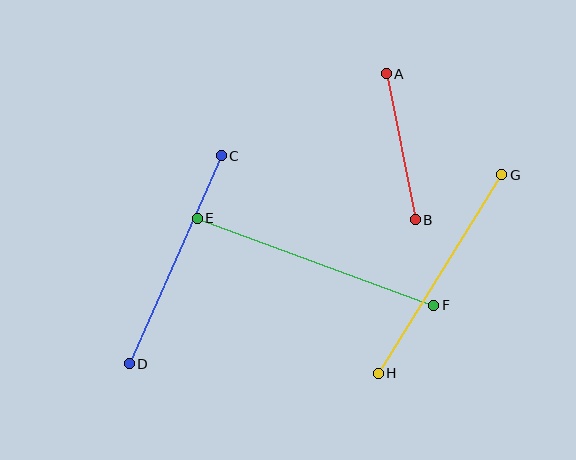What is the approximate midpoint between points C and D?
The midpoint is at approximately (175, 260) pixels.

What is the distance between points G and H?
The distance is approximately 234 pixels.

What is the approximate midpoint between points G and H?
The midpoint is at approximately (440, 274) pixels.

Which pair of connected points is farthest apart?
Points E and F are farthest apart.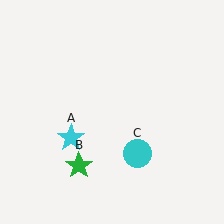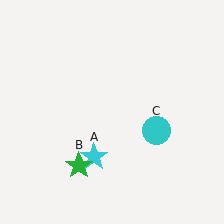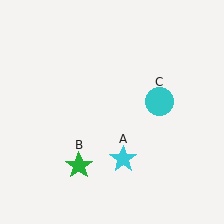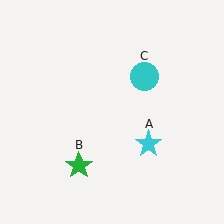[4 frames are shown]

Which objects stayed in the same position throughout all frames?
Green star (object B) remained stationary.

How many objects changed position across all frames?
2 objects changed position: cyan star (object A), cyan circle (object C).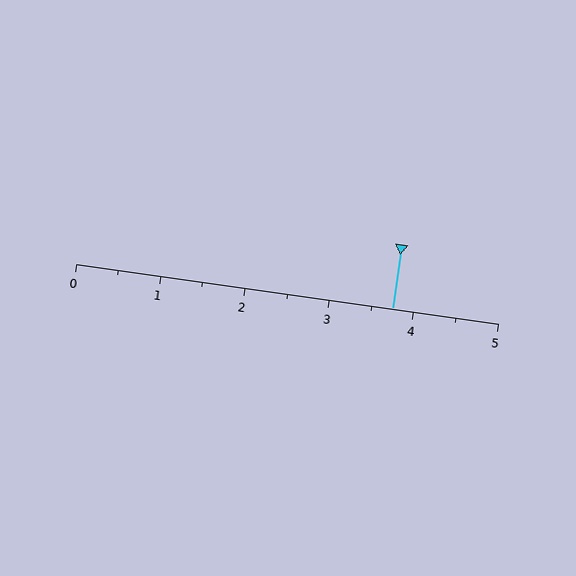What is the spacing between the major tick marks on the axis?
The major ticks are spaced 1 apart.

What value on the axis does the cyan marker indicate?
The marker indicates approximately 3.8.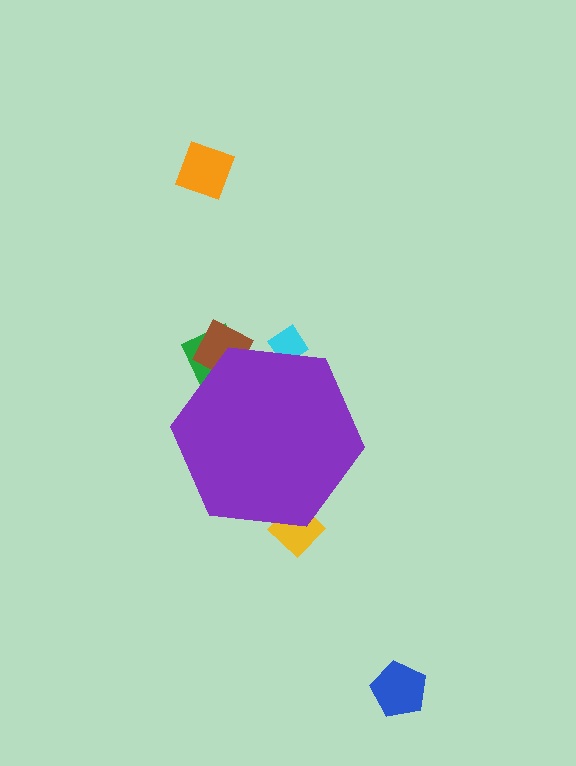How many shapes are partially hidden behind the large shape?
4 shapes are partially hidden.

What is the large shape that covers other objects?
A purple hexagon.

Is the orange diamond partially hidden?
No, the orange diamond is fully visible.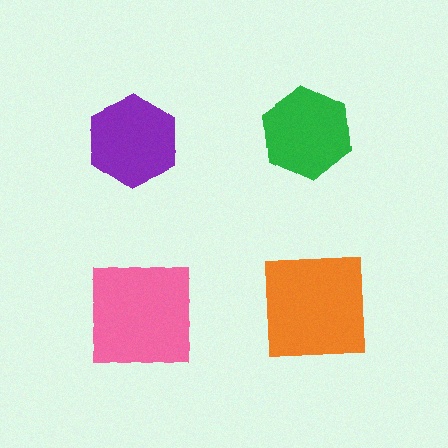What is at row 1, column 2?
A green hexagon.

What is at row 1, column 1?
A purple hexagon.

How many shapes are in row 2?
2 shapes.